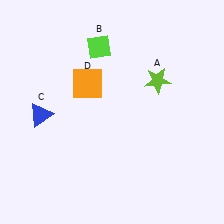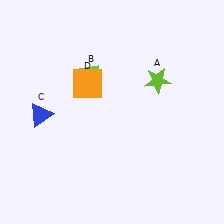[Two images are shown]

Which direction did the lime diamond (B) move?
The lime diamond (B) moved down.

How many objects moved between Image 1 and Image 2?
1 object moved between the two images.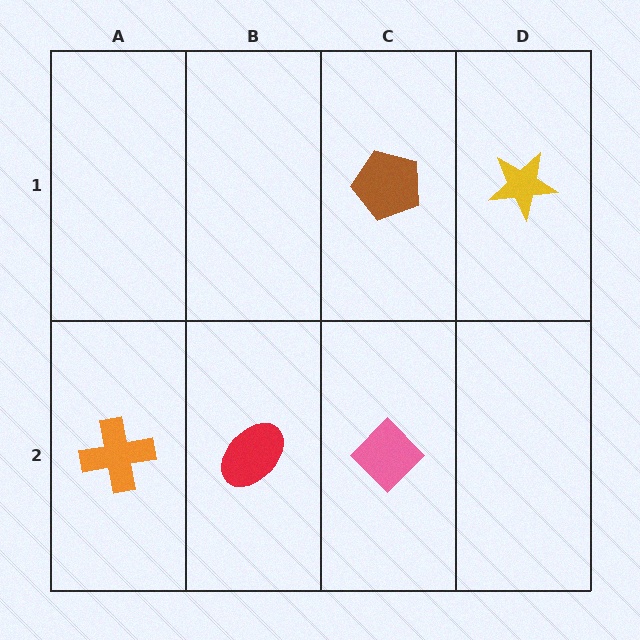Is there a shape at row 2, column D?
No, that cell is empty.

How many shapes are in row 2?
3 shapes.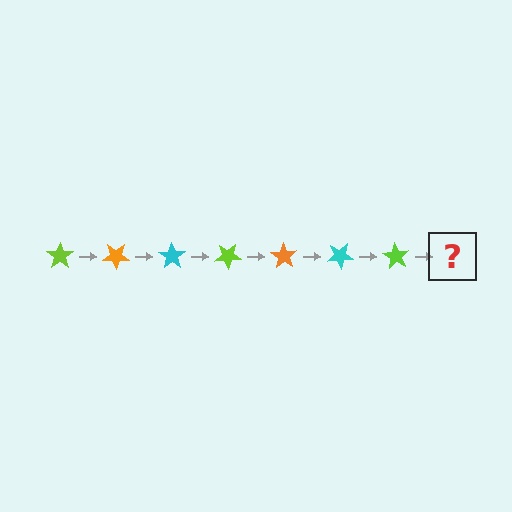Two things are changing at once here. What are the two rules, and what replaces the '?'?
The two rules are that it rotates 35 degrees each step and the color cycles through lime, orange, and cyan. The '?' should be an orange star, rotated 245 degrees from the start.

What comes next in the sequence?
The next element should be an orange star, rotated 245 degrees from the start.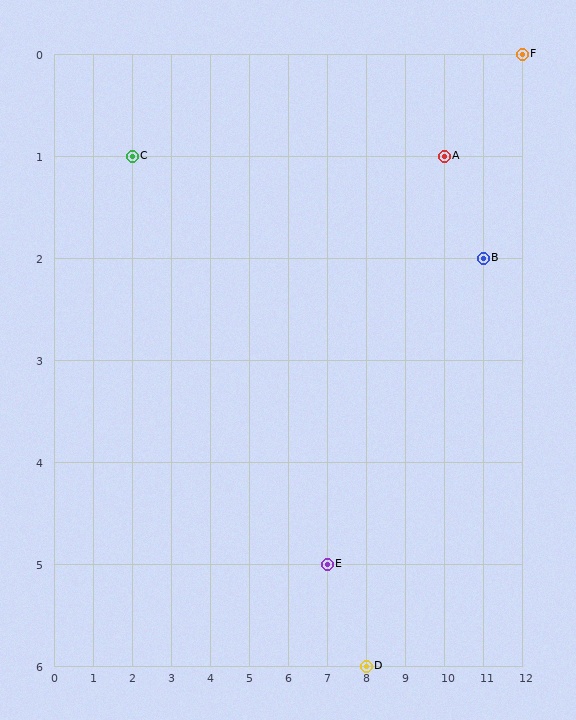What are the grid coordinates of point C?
Point C is at grid coordinates (2, 1).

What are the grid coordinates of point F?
Point F is at grid coordinates (12, 0).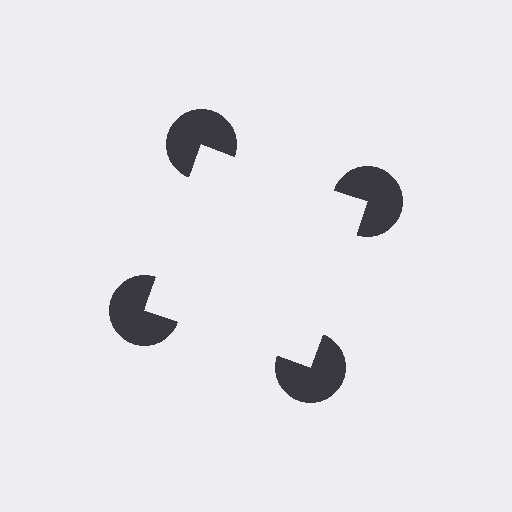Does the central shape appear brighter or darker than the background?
It typically appears slightly brighter than the background, even though no actual brightness change is drawn.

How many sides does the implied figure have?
4 sides.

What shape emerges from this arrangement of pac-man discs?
An illusory square — its edges are inferred from the aligned wedge cuts in the pac-man discs, not physically drawn.